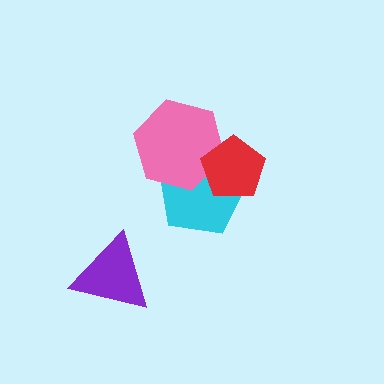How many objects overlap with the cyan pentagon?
2 objects overlap with the cyan pentagon.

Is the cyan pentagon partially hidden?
Yes, it is partially covered by another shape.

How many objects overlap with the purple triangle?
0 objects overlap with the purple triangle.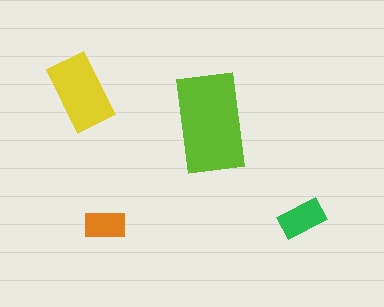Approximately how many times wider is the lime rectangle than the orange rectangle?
About 2.5 times wider.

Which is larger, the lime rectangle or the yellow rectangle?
The lime one.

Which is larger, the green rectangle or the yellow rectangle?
The yellow one.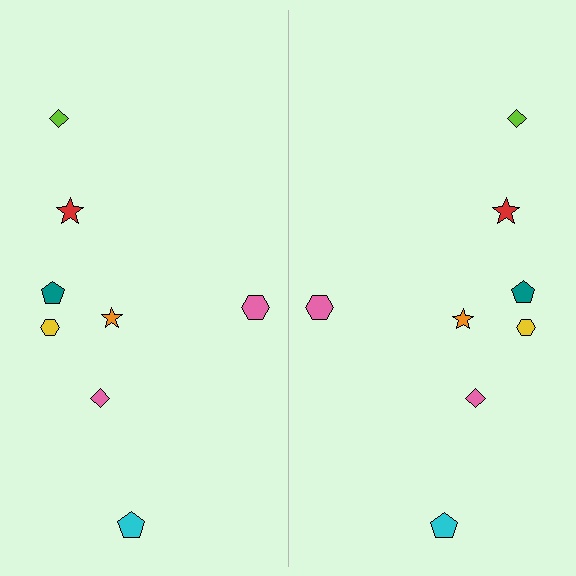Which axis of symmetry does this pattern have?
The pattern has a vertical axis of symmetry running through the center of the image.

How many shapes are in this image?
There are 16 shapes in this image.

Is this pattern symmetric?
Yes, this pattern has bilateral (reflection) symmetry.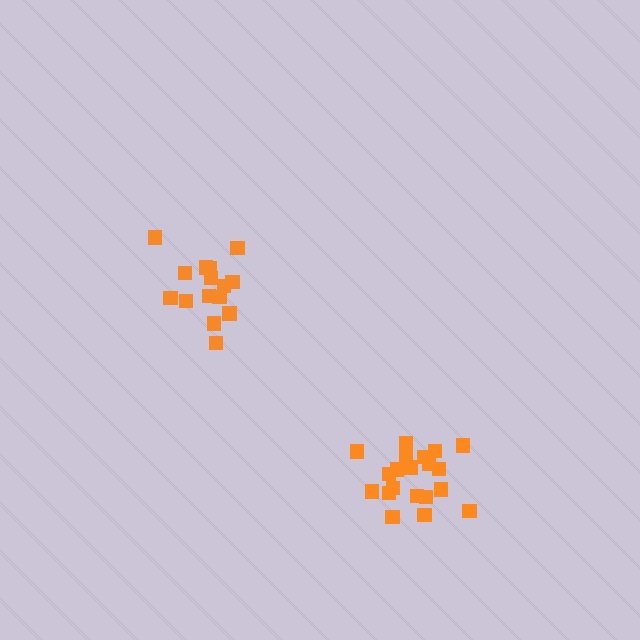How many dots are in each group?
Group 1: 15 dots, Group 2: 20 dots (35 total).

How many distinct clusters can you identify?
There are 2 distinct clusters.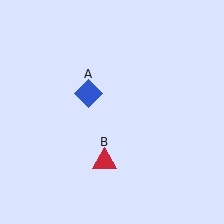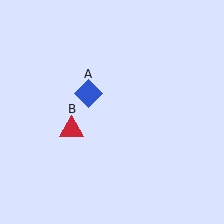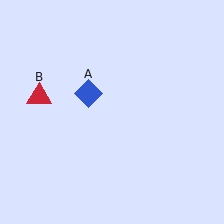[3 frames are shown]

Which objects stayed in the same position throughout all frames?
Blue diamond (object A) remained stationary.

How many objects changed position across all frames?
1 object changed position: red triangle (object B).